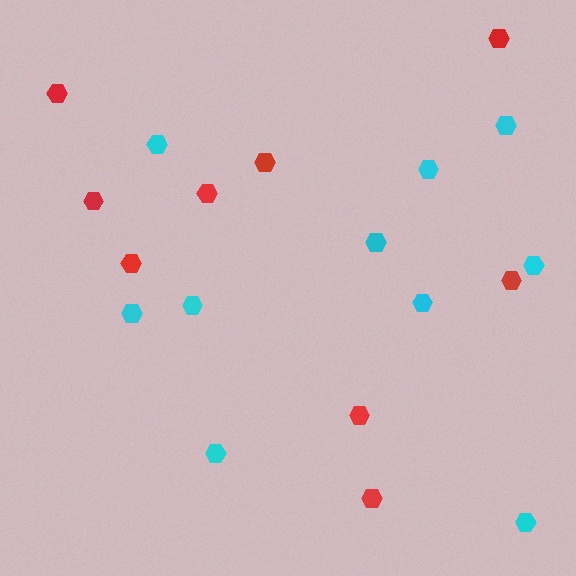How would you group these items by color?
There are 2 groups: one group of red hexagons (9) and one group of cyan hexagons (10).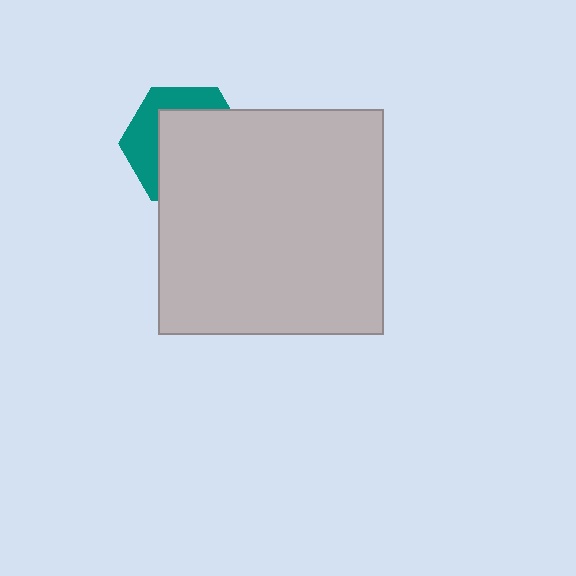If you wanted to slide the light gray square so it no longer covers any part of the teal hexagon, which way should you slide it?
Slide it toward the lower-right — that is the most direct way to separate the two shapes.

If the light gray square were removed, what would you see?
You would see the complete teal hexagon.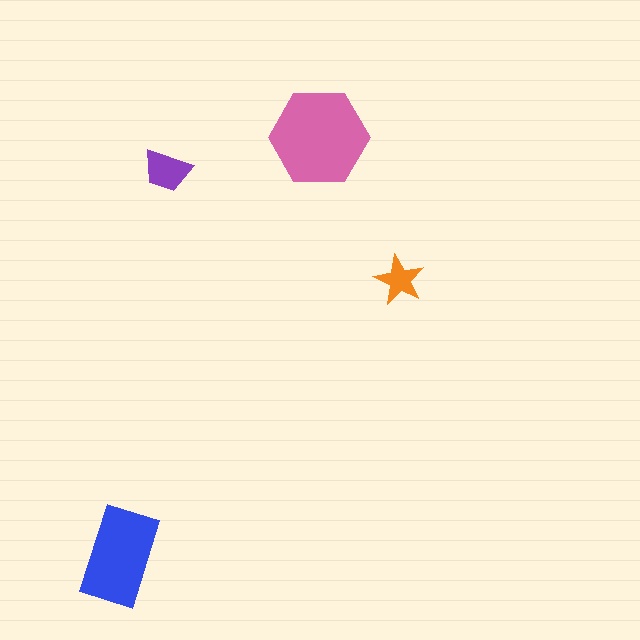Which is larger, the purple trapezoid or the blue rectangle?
The blue rectangle.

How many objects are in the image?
There are 4 objects in the image.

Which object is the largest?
The pink hexagon.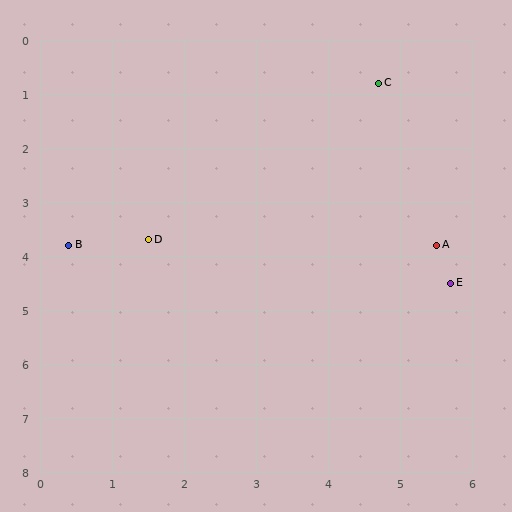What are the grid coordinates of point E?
Point E is at approximately (5.7, 4.5).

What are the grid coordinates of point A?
Point A is at approximately (5.5, 3.8).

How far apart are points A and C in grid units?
Points A and C are about 3.1 grid units apart.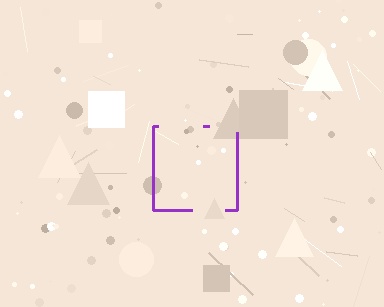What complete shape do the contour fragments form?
The contour fragments form a square.